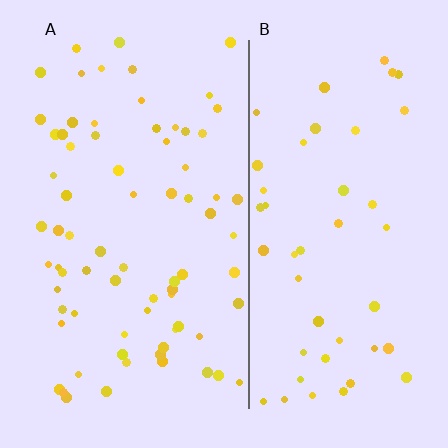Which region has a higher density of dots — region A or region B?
A (the left).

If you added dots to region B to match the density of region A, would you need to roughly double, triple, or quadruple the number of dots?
Approximately double.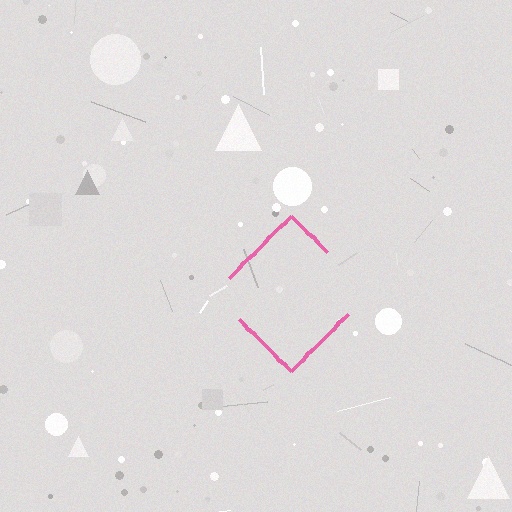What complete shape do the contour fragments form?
The contour fragments form a diamond.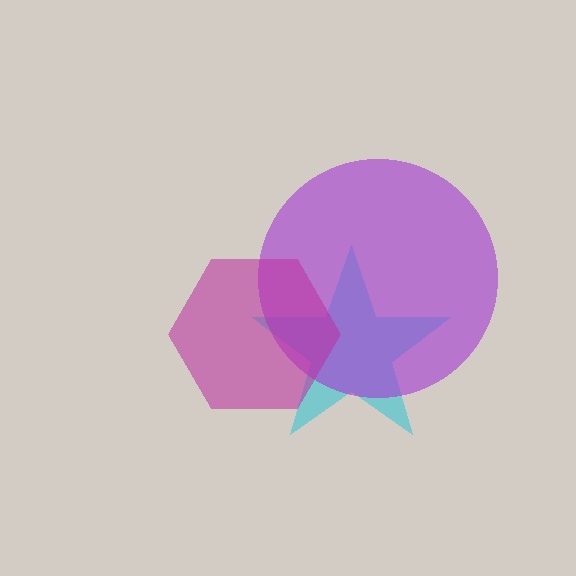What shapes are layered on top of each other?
The layered shapes are: a cyan star, a purple circle, a magenta hexagon.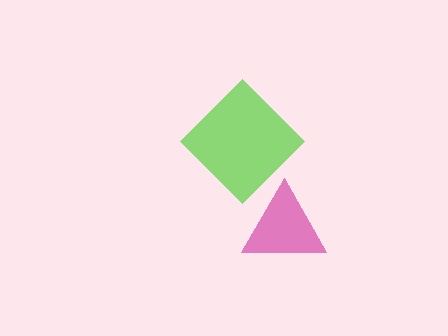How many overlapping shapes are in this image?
There are 2 overlapping shapes in the image.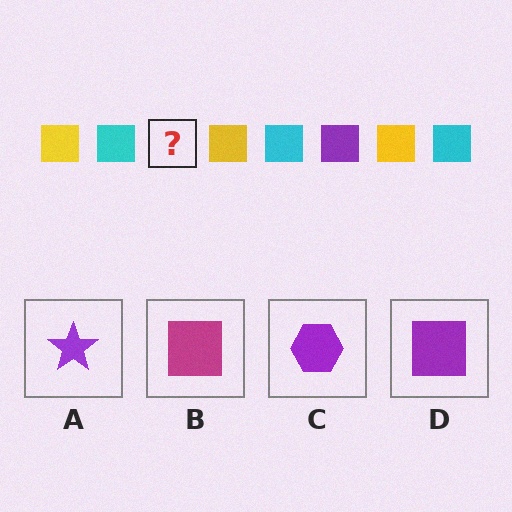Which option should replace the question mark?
Option D.